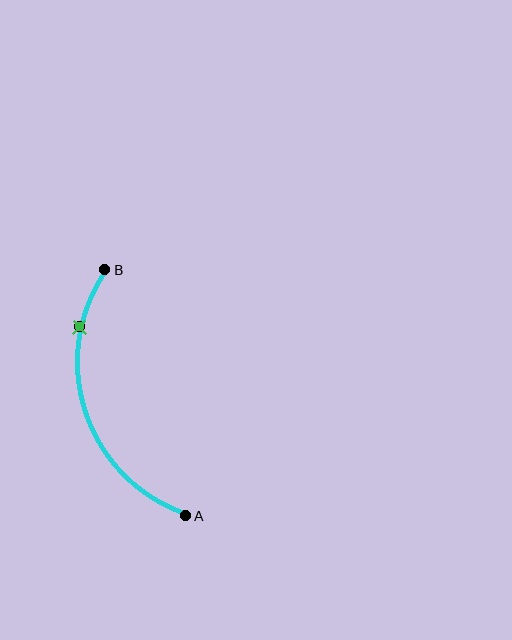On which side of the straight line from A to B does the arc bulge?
The arc bulges to the left of the straight line connecting A and B.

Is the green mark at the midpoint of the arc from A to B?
No. The green mark lies on the arc but is closer to endpoint B. The arc midpoint would be at the point on the curve equidistant along the arc from both A and B.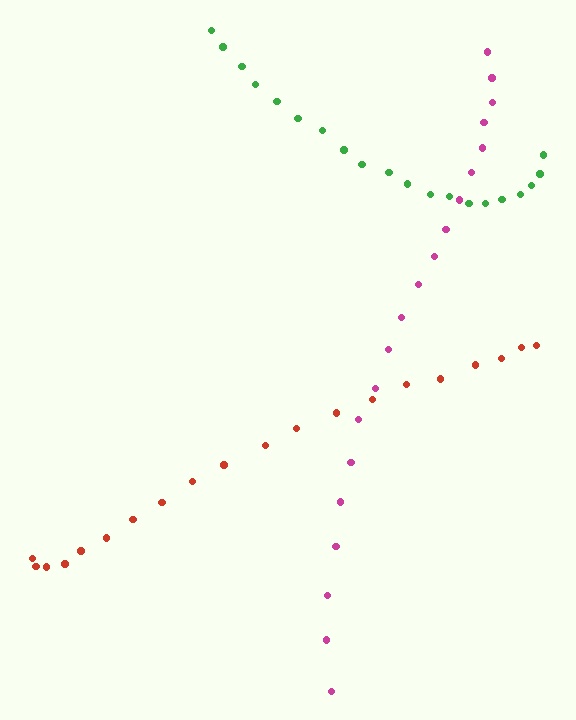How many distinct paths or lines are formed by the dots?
There are 3 distinct paths.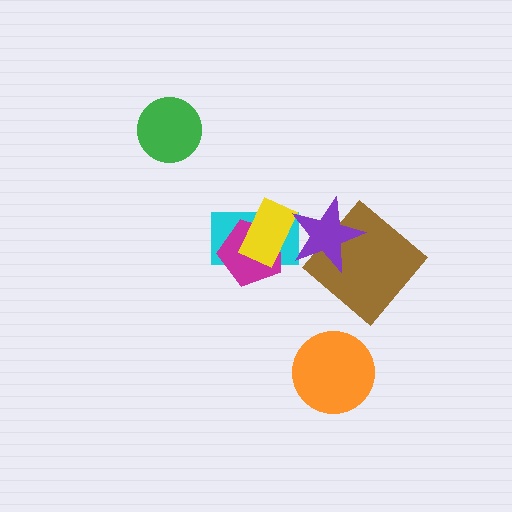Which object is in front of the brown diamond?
The purple star is in front of the brown diamond.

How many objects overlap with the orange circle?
0 objects overlap with the orange circle.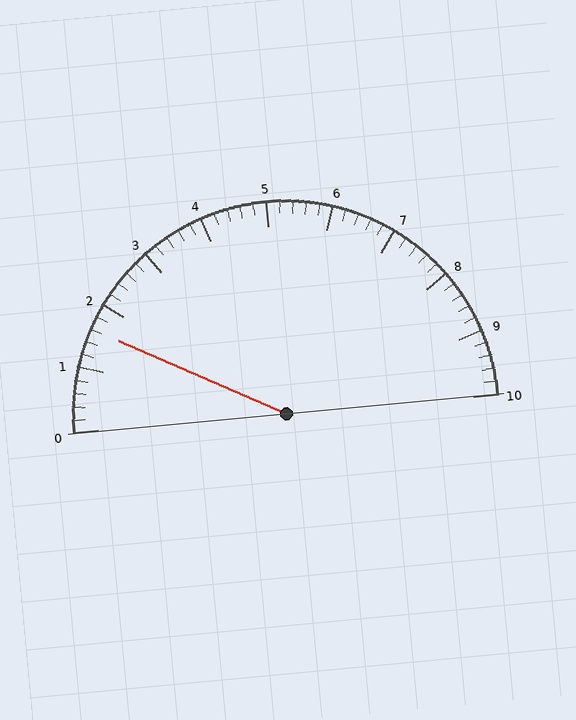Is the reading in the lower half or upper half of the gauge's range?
The reading is in the lower half of the range (0 to 10).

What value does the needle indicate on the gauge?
The needle indicates approximately 1.6.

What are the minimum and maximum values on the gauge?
The gauge ranges from 0 to 10.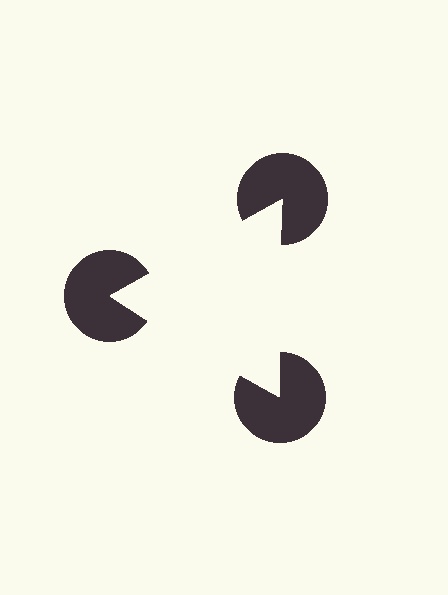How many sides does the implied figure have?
3 sides.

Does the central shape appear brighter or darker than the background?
It typically appears slightly brighter than the background, even though no actual brightness change is drawn.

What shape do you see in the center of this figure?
An illusory triangle — its edges are inferred from the aligned wedge cuts in the pac-man discs, not physically drawn.